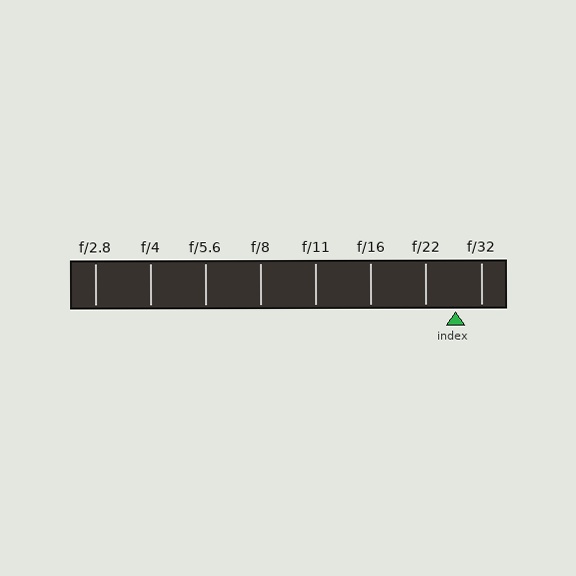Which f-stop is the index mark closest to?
The index mark is closest to f/32.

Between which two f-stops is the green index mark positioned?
The index mark is between f/22 and f/32.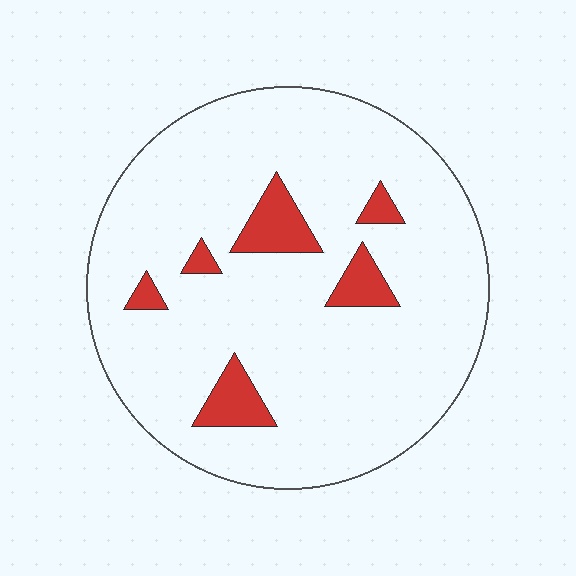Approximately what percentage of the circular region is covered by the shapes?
Approximately 10%.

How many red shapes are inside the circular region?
6.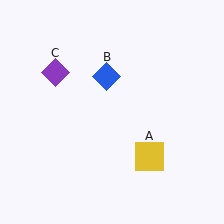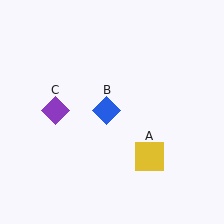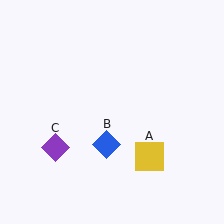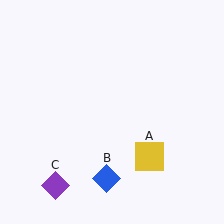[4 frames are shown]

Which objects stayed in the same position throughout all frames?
Yellow square (object A) remained stationary.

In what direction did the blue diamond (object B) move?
The blue diamond (object B) moved down.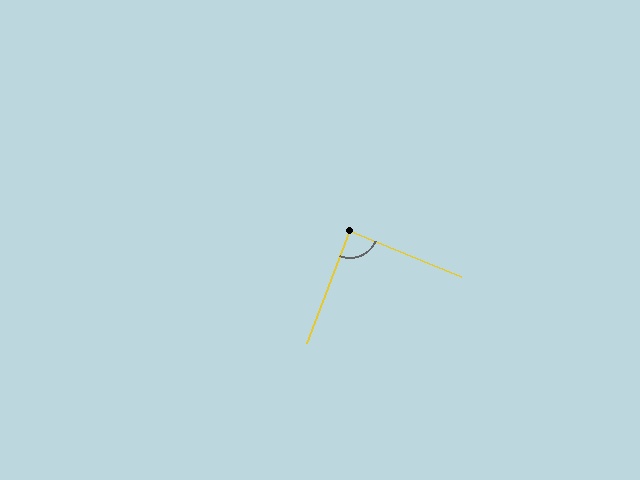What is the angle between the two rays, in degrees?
Approximately 88 degrees.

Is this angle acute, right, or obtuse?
It is approximately a right angle.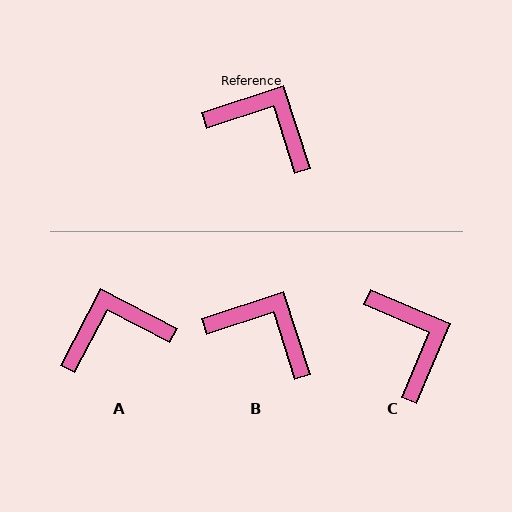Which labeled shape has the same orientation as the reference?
B.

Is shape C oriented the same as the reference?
No, it is off by about 41 degrees.